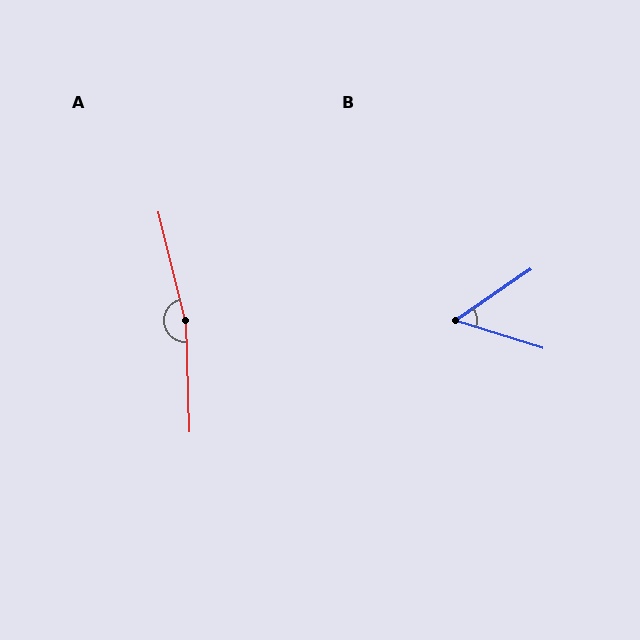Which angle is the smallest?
B, at approximately 52 degrees.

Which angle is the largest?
A, at approximately 168 degrees.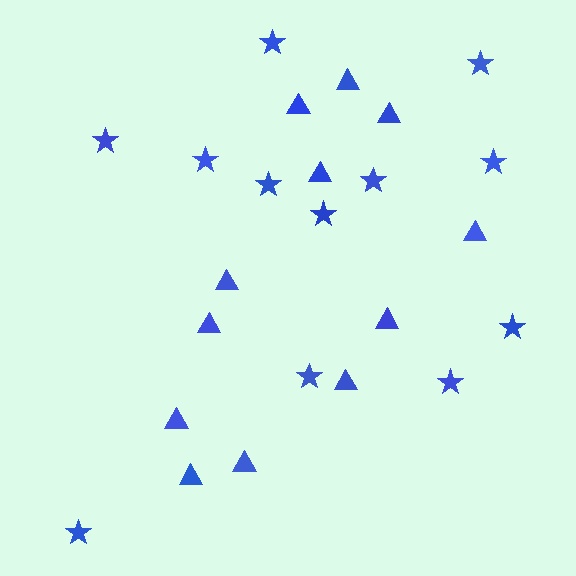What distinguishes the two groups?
There are 2 groups: one group of stars (12) and one group of triangles (12).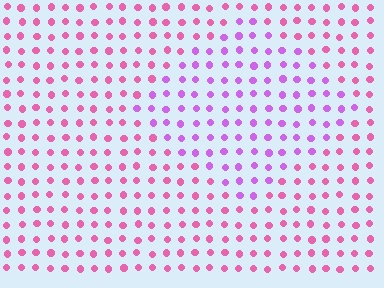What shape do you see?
I see a diamond.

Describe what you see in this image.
The image is filled with small pink elements in a uniform arrangement. A diamond-shaped region is visible where the elements are tinted to a slightly different hue, forming a subtle color boundary.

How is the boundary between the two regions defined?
The boundary is defined purely by a slight shift in hue (about 39 degrees). Spacing, size, and orientation are identical on both sides.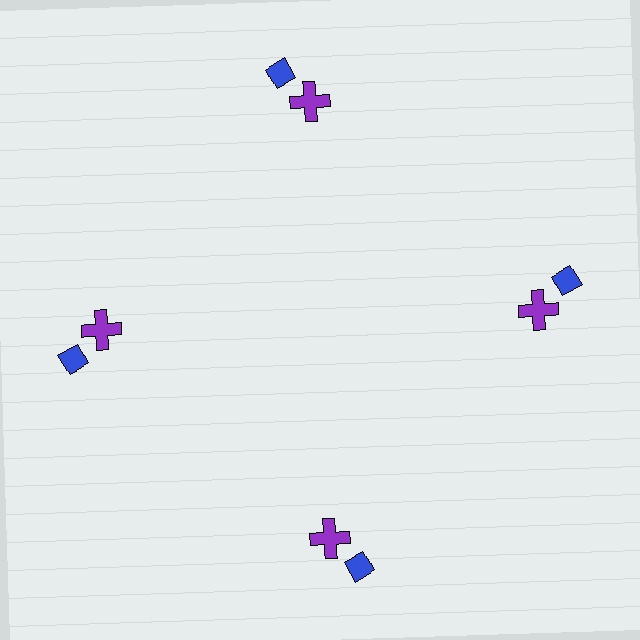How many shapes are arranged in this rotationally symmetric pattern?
There are 8 shapes, arranged in 4 groups of 2.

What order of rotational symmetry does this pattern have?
This pattern has 4-fold rotational symmetry.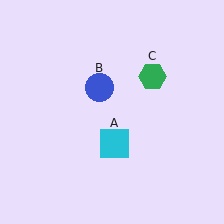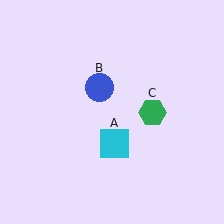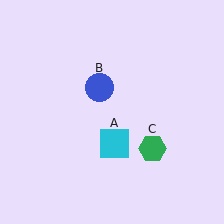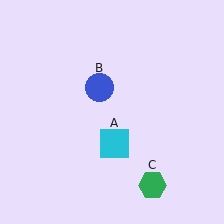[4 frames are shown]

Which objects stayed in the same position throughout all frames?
Cyan square (object A) and blue circle (object B) remained stationary.